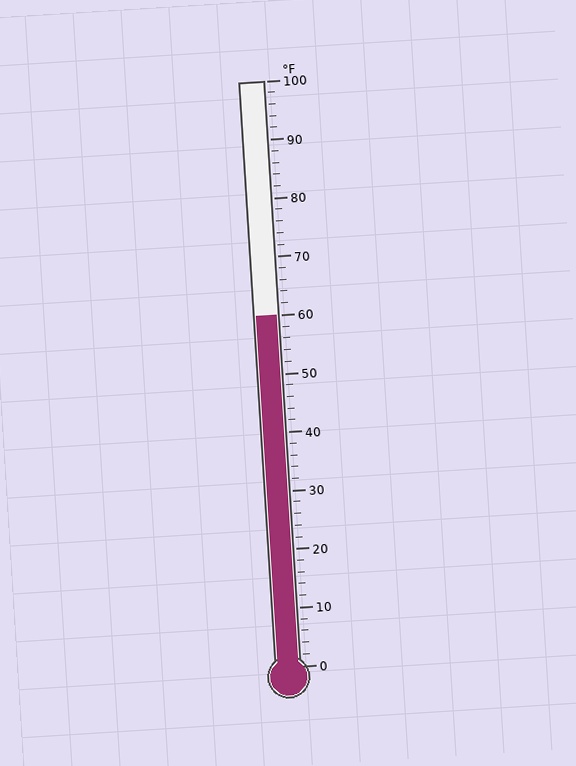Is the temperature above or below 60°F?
The temperature is at 60°F.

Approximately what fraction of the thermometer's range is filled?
The thermometer is filled to approximately 60% of its range.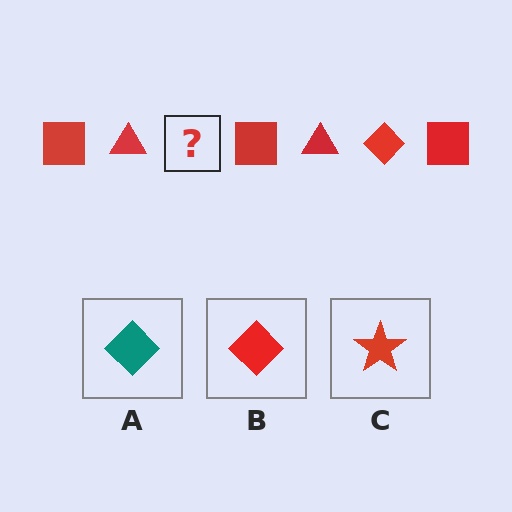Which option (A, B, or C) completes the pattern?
B.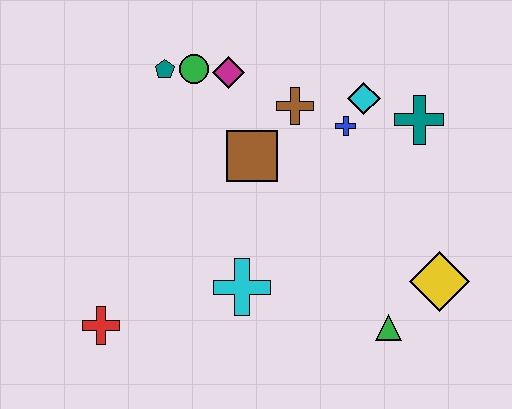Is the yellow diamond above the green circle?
No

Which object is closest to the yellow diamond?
The green triangle is closest to the yellow diamond.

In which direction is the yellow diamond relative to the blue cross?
The yellow diamond is below the blue cross.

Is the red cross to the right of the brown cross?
No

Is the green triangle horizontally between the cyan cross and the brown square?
No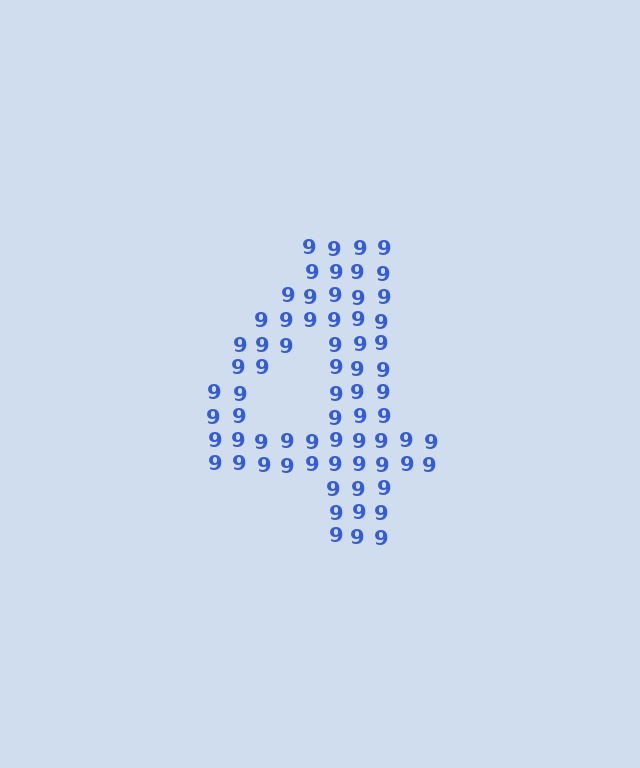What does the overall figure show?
The overall figure shows the digit 4.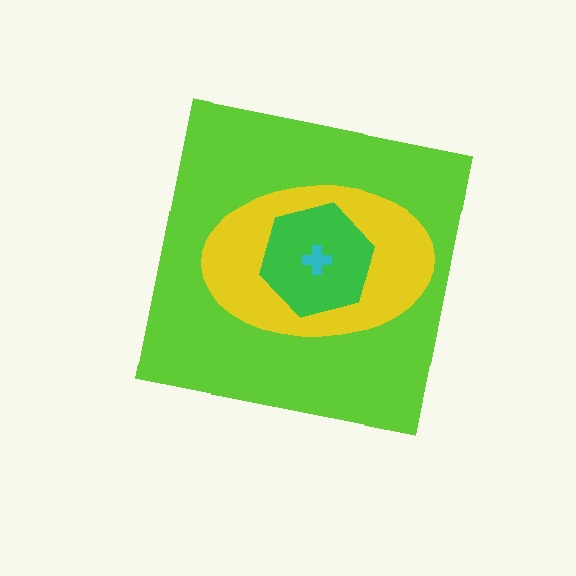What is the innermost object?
The cyan cross.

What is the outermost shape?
The lime square.